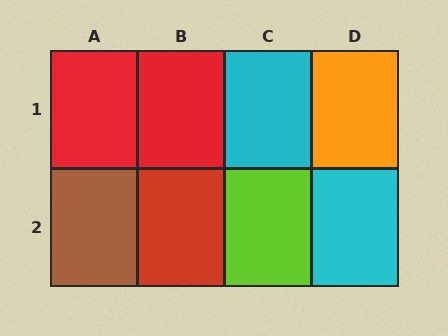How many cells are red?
3 cells are red.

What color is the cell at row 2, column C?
Lime.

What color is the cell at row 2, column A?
Brown.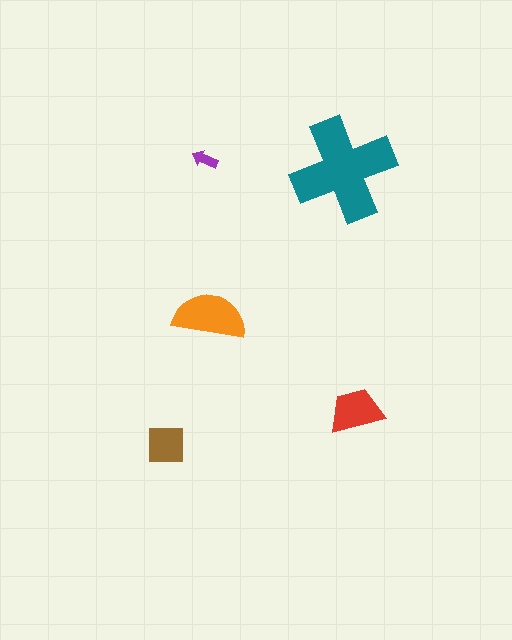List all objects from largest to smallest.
The teal cross, the orange semicircle, the red trapezoid, the brown square, the purple arrow.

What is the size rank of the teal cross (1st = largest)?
1st.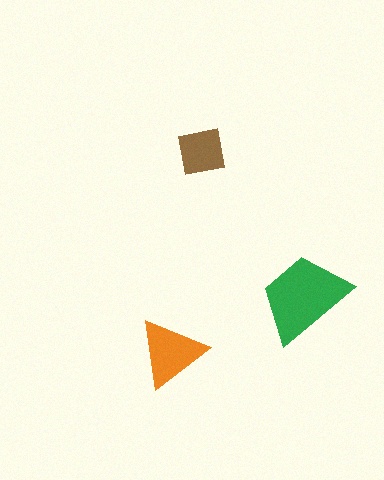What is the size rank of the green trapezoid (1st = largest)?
1st.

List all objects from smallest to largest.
The brown square, the orange triangle, the green trapezoid.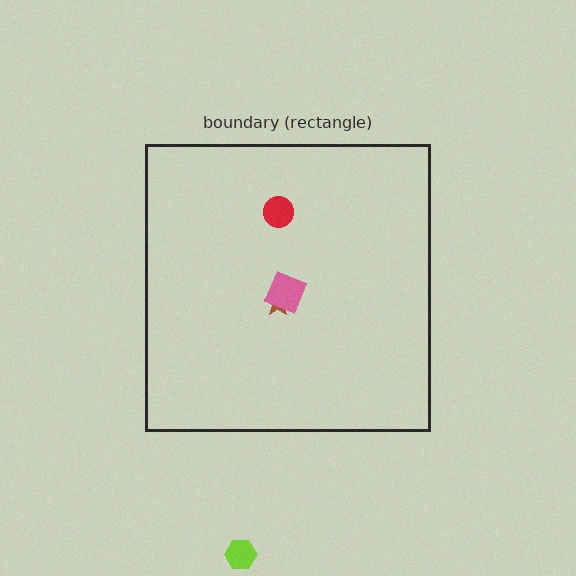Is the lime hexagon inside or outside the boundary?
Outside.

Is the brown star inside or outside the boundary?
Inside.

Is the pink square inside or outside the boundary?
Inside.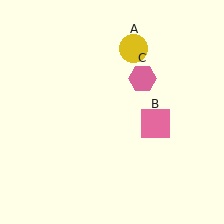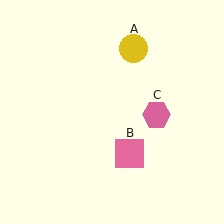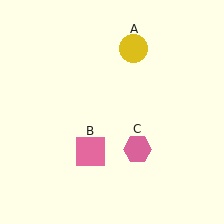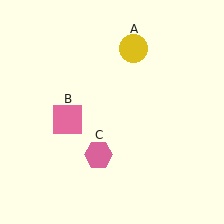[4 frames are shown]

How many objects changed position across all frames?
2 objects changed position: pink square (object B), pink hexagon (object C).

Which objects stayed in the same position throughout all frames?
Yellow circle (object A) remained stationary.